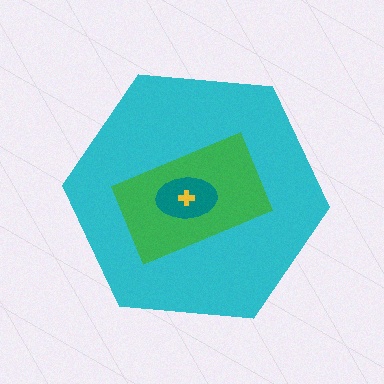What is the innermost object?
The yellow cross.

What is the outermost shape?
The cyan hexagon.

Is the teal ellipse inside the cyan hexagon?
Yes.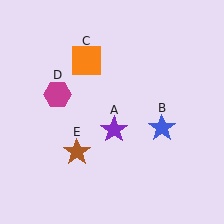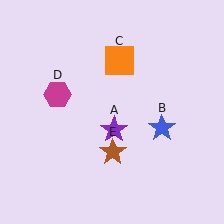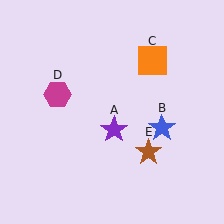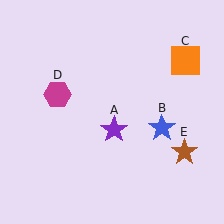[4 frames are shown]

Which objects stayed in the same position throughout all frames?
Purple star (object A) and blue star (object B) and magenta hexagon (object D) remained stationary.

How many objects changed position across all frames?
2 objects changed position: orange square (object C), brown star (object E).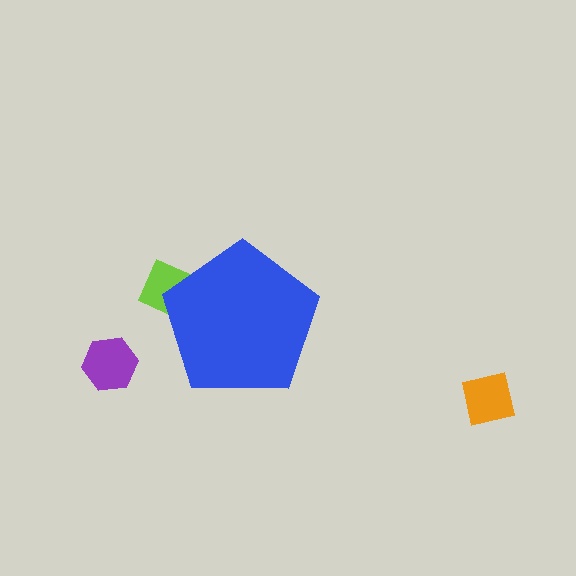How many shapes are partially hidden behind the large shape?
1 shape is partially hidden.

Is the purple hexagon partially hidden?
No, the purple hexagon is fully visible.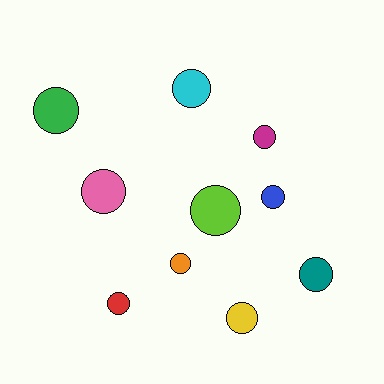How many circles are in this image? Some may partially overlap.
There are 10 circles.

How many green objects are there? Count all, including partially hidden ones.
There is 1 green object.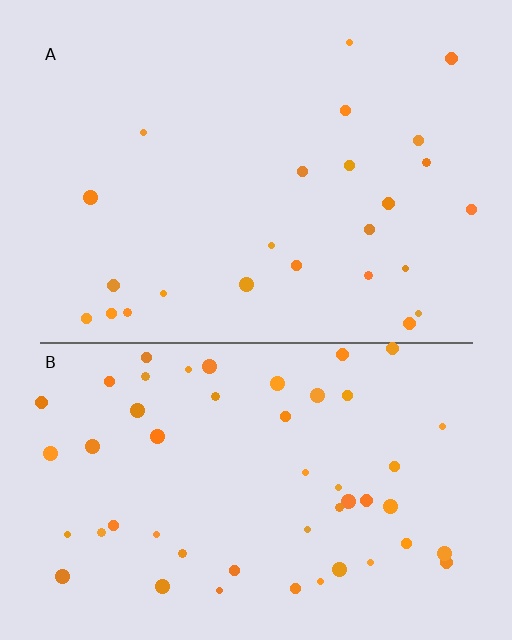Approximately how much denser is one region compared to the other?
Approximately 2.1× — region B over region A.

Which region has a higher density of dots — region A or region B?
B (the bottom).